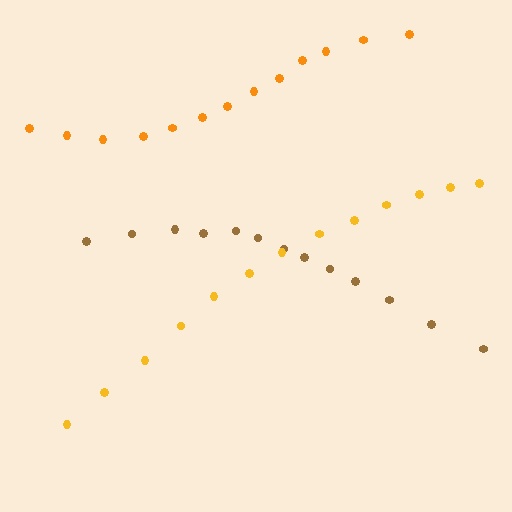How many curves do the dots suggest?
There are 3 distinct paths.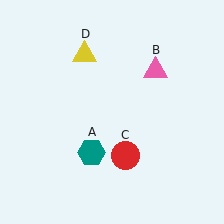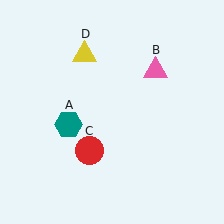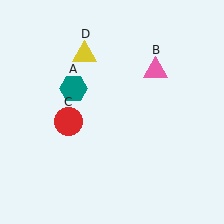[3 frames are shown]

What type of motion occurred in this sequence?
The teal hexagon (object A), red circle (object C) rotated clockwise around the center of the scene.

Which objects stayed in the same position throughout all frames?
Pink triangle (object B) and yellow triangle (object D) remained stationary.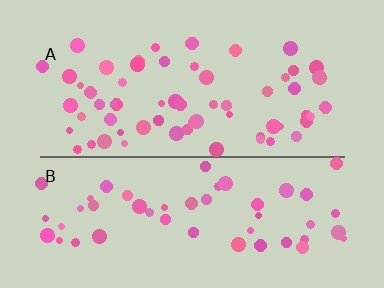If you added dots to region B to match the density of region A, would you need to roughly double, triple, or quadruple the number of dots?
Approximately double.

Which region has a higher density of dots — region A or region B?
A (the top).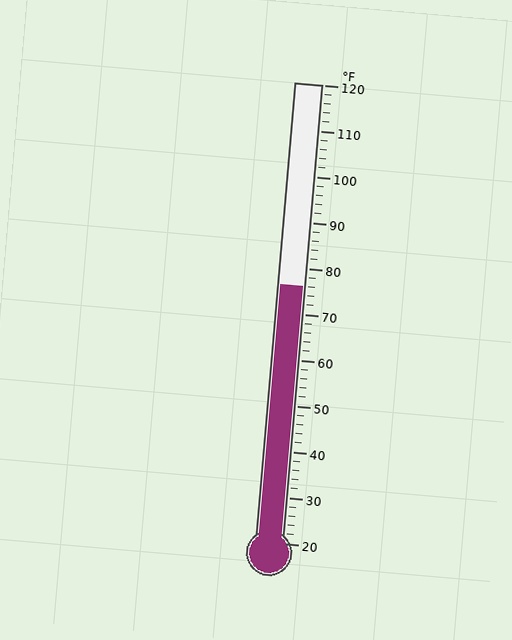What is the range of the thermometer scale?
The thermometer scale ranges from 20°F to 120°F.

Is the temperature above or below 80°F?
The temperature is below 80°F.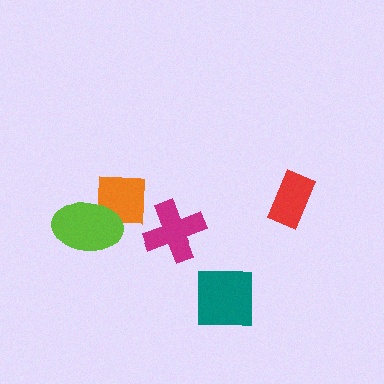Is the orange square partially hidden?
Yes, it is partially covered by another shape.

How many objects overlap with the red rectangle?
0 objects overlap with the red rectangle.